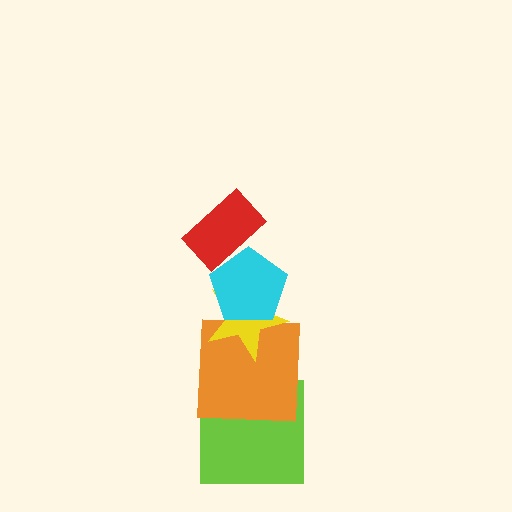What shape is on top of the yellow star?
The cyan pentagon is on top of the yellow star.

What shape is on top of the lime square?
The orange square is on top of the lime square.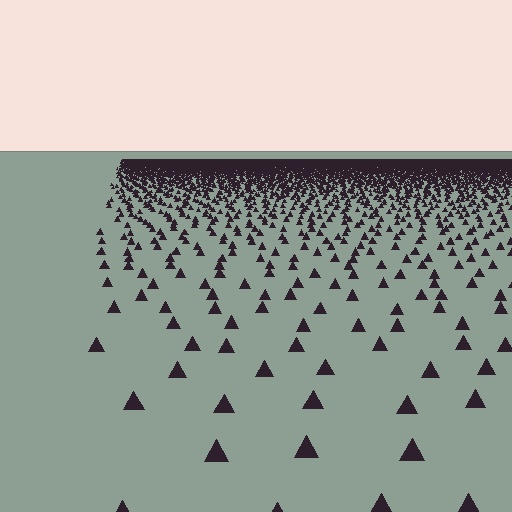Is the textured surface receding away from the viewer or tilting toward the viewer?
The surface is receding away from the viewer. Texture elements get smaller and denser toward the top.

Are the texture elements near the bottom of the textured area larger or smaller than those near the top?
Larger. Near the bottom, elements are closer to the viewer and appear at a bigger on-screen size.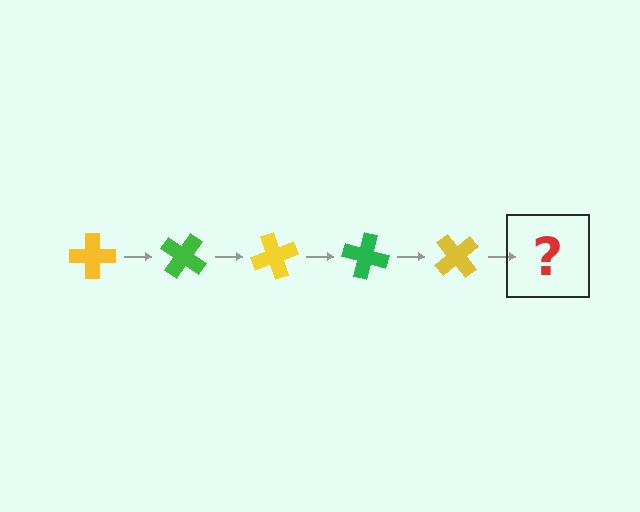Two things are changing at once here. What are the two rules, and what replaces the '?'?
The two rules are that it rotates 35 degrees each step and the color cycles through yellow and green. The '?' should be a green cross, rotated 175 degrees from the start.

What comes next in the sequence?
The next element should be a green cross, rotated 175 degrees from the start.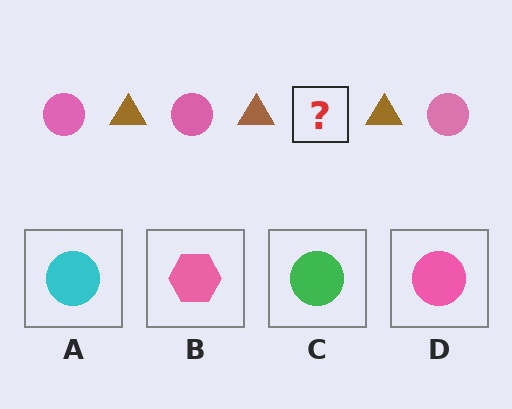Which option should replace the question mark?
Option D.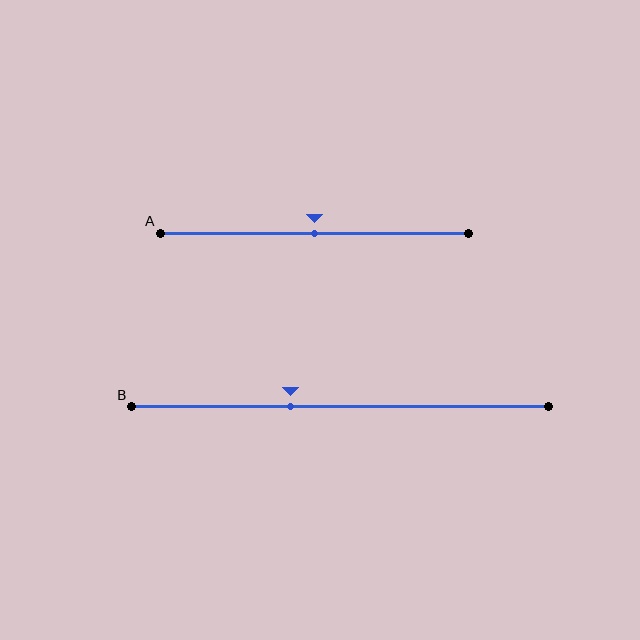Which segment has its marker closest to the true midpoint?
Segment A has its marker closest to the true midpoint.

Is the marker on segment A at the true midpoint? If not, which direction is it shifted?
Yes, the marker on segment A is at the true midpoint.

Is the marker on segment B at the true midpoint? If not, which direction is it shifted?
No, the marker on segment B is shifted to the left by about 12% of the segment length.